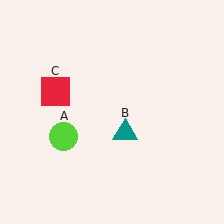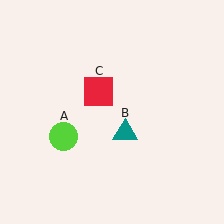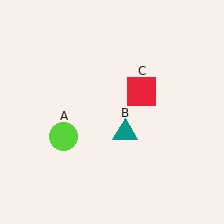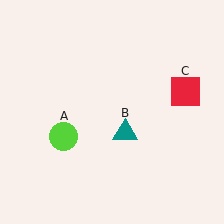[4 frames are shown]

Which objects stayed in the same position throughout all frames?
Lime circle (object A) and teal triangle (object B) remained stationary.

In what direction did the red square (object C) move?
The red square (object C) moved right.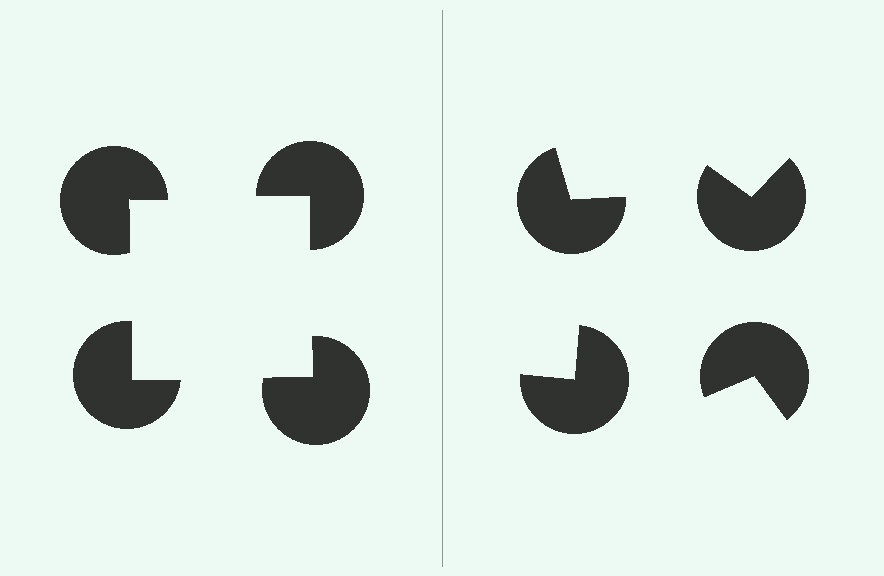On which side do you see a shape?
An illusory square appears on the left side. On the right side the wedge cuts are rotated, so no coherent shape forms.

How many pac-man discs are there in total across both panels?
8 — 4 on each side.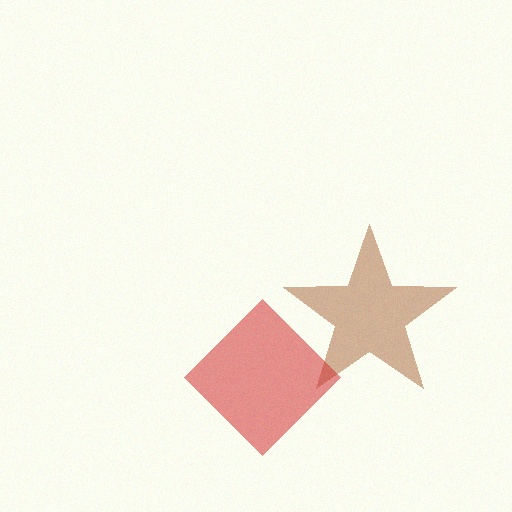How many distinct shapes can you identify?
There are 2 distinct shapes: a brown star, a red diamond.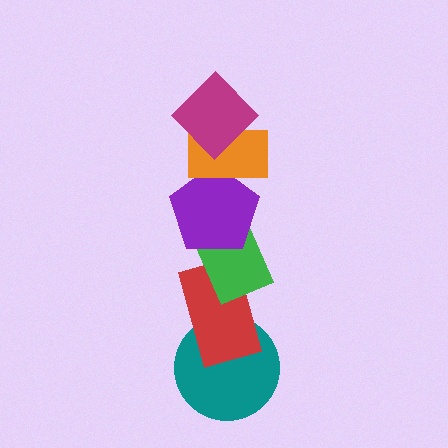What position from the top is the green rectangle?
The green rectangle is 4th from the top.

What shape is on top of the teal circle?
The red rectangle is on top of the teal circle.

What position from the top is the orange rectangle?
The orange rectangle is 2nd from the top.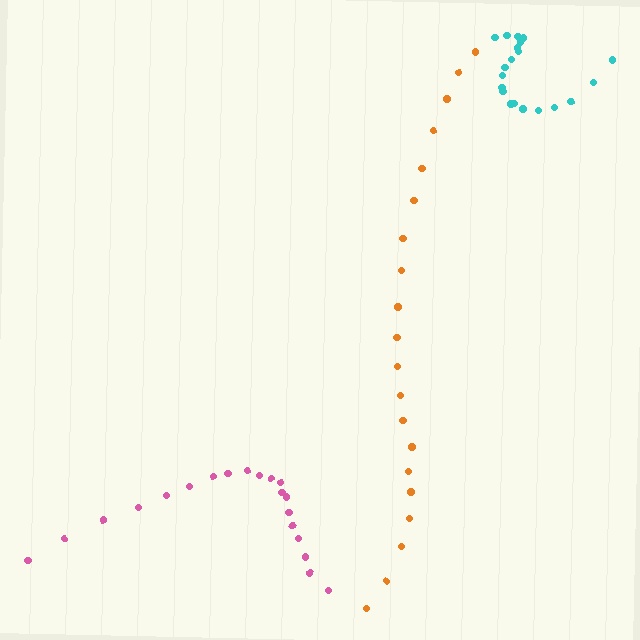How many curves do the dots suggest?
There are 3 distinct paths.